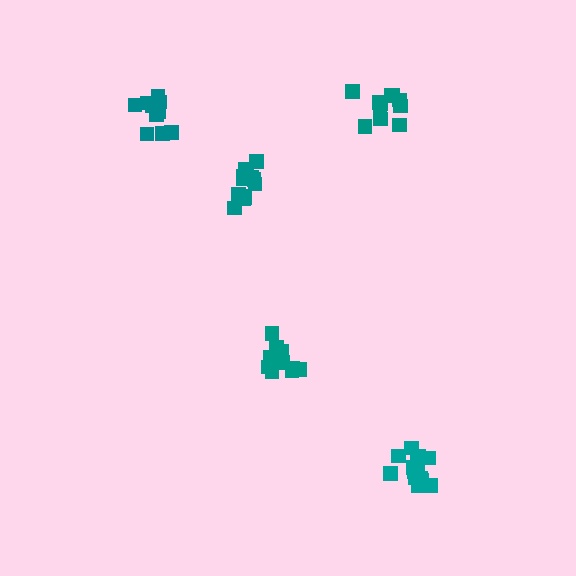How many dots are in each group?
Group 1: 11 dots, Group 2: 14 dots, Group 3: 13 dots, Group 4: 13 dots, Group 5: 11 dots (62 total).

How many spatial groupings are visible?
There are 5 spatial groupings.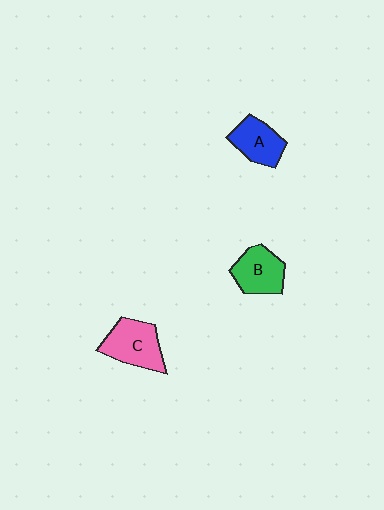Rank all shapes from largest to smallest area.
From largest to smallest: C (pink), B (green), A (blue).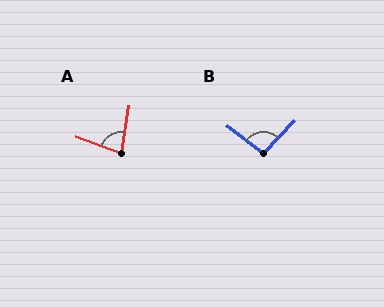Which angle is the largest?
B, at approximately 96 degrees.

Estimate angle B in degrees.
Approximately 96 degrees.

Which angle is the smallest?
A, at approximately 78 degrees.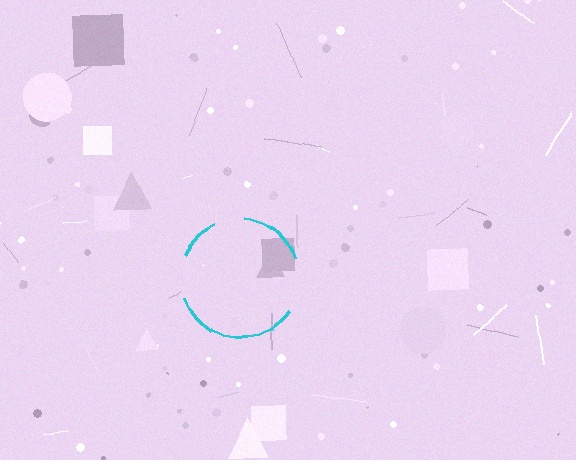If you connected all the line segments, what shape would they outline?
They would outline a circle.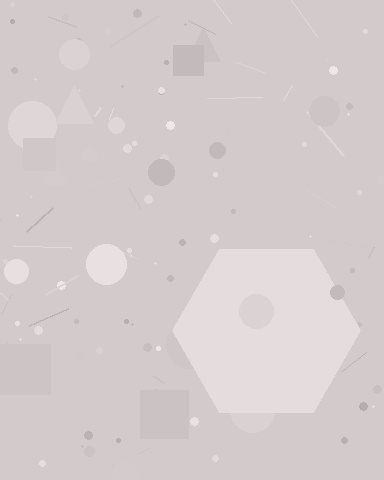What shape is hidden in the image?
A hexagon is hidden in the image.